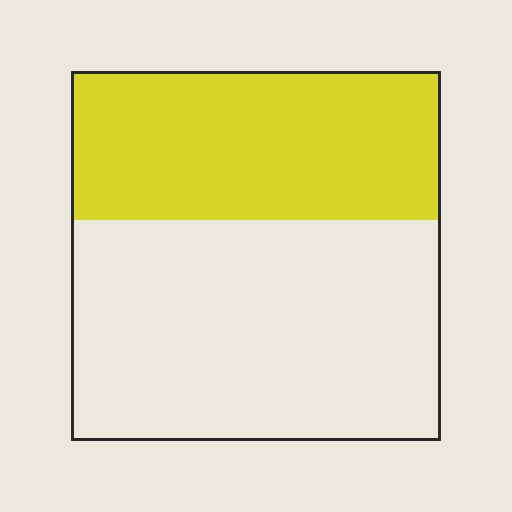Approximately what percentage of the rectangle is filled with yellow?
Approximately 40%.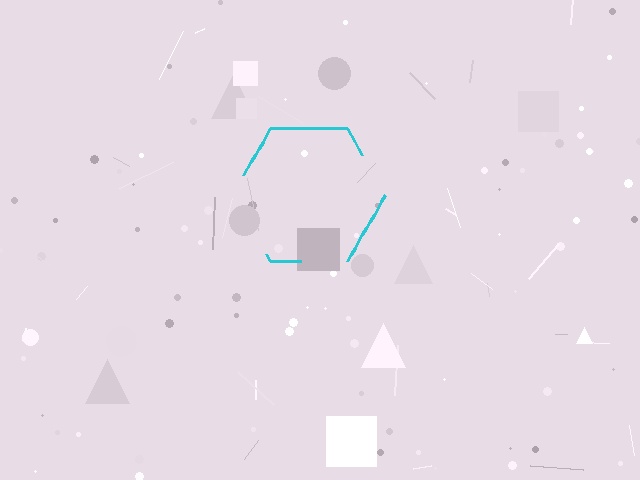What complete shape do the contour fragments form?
The contour fragments form a hexagon.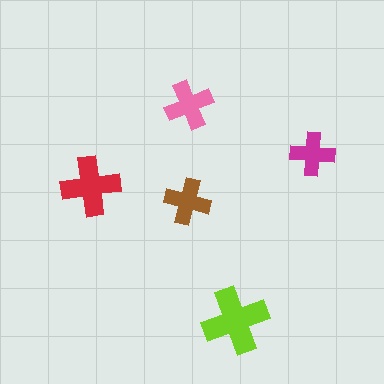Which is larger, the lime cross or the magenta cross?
The lime one.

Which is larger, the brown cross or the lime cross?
The lime one.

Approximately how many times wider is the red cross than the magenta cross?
About 1.5 times wider.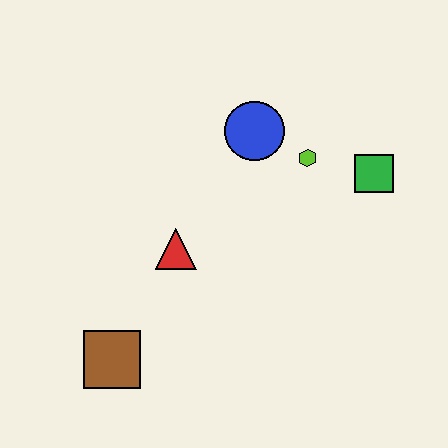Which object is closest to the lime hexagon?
The blue circle is closest to the lime hexagon.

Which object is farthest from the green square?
The brown square is farthest from the green square.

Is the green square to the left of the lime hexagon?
No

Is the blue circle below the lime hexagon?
No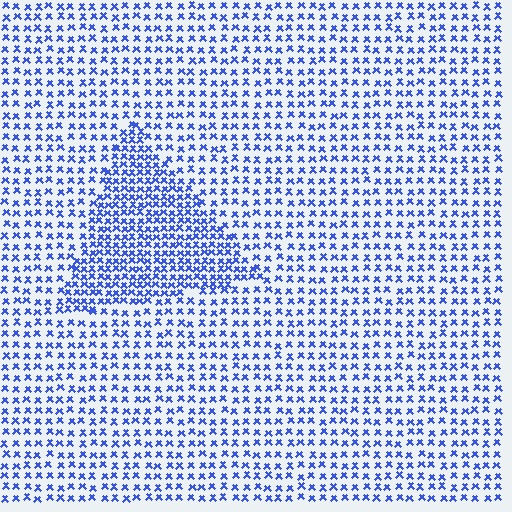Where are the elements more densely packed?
The elements are more densely packed inside the triangle boundary.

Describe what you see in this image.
The image contains small blue elements arranged at two different densities. A triangle-shaped region is visible where the elements are more densely packed than the surrounding area.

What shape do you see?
I see a triangle.